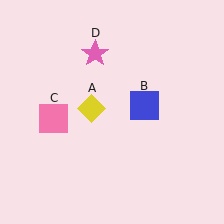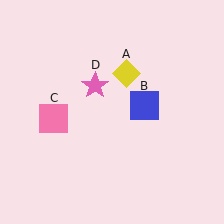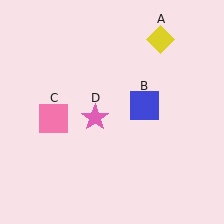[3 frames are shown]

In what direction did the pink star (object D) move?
The pink star (object D) moved down.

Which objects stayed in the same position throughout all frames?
Blue square (object B) and pink square (object C) remained stationary.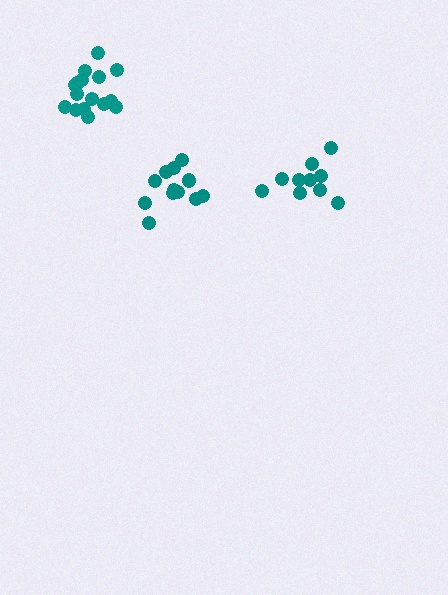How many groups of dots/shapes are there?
There are 3 groups.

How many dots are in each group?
Group 1: 12 dots, Group 2: 10 dots, Group 3: 16 dots (38 total).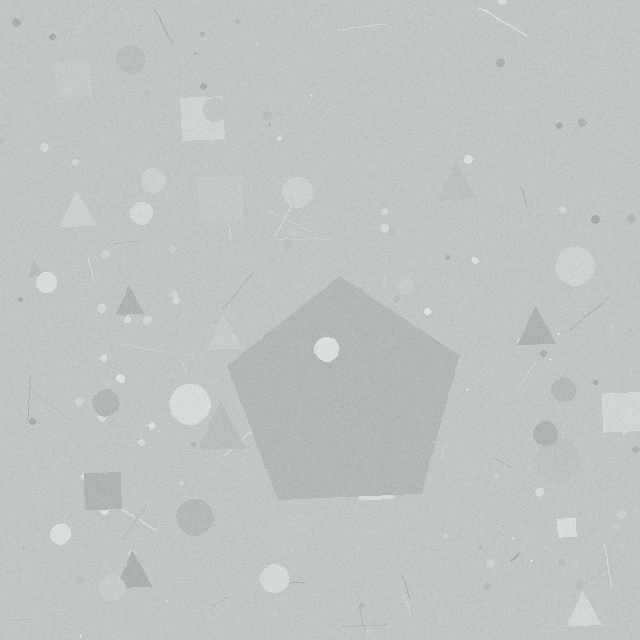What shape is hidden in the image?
A pentagon is hidden in the image.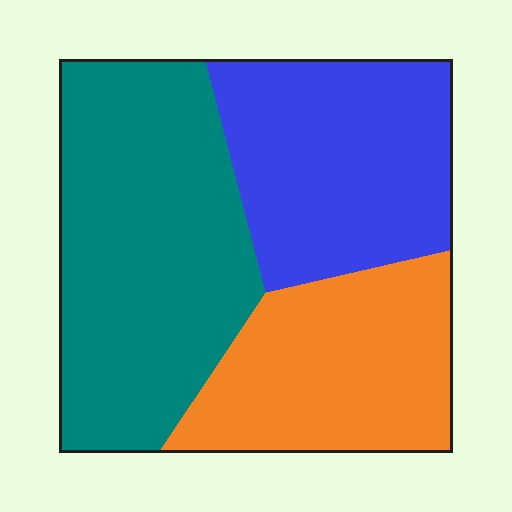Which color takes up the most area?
Teal, at roughly 40%.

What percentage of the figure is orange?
Orange covers about 25% of the figure.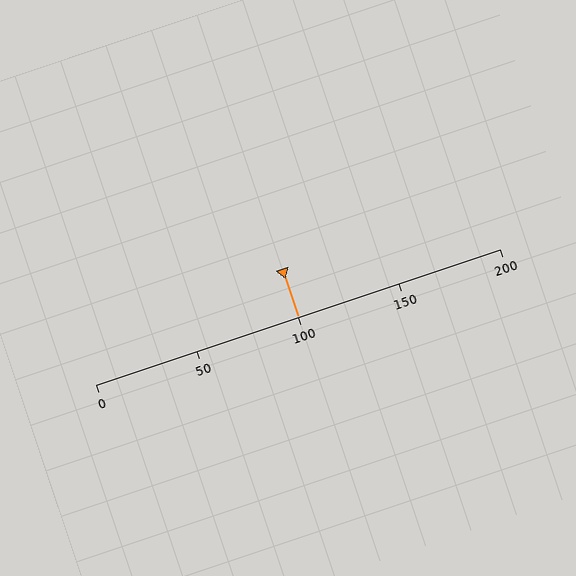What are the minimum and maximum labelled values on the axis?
The axis runs from 0 to 200.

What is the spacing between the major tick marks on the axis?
The major ticks are spaced 50 apart.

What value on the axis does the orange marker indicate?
The marker indicates approximately 100.